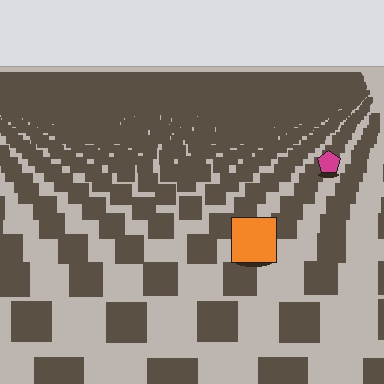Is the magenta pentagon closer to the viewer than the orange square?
No. The orange square is closer — you can tell from the texture gradient: the ground texture is coarser near it.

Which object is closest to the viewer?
The orange square is closest. The texture marks near it are larger and more spread out.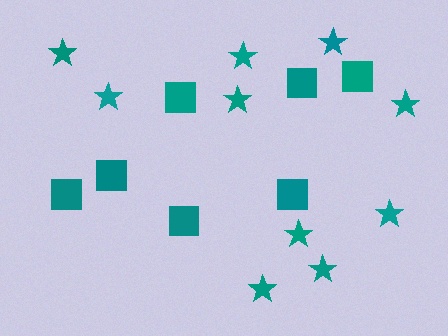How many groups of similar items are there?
There are 2 groups: one group of squares (7) and one group of stars (10).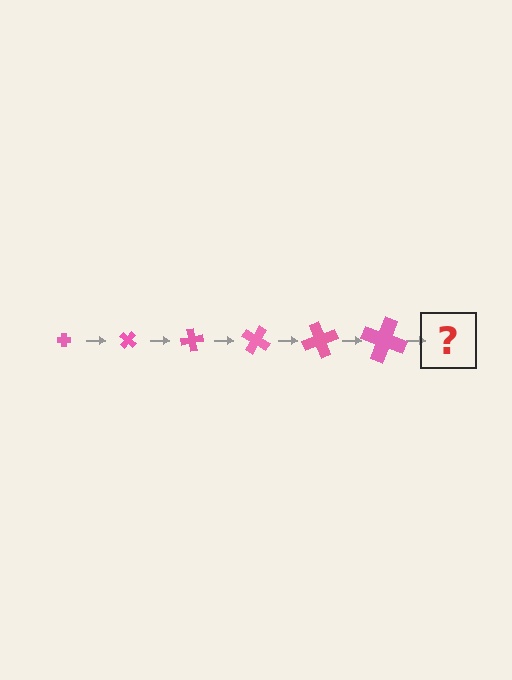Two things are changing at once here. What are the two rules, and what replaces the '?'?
The two rules are that the cross grows larger each step and it rotates 40 degrees each step. The '?' should be a cross, larger than the previous one and rotated 240 degrees from the start.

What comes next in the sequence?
The next element should be a cross, larger than the previous one and rotated 240 degrees from the start.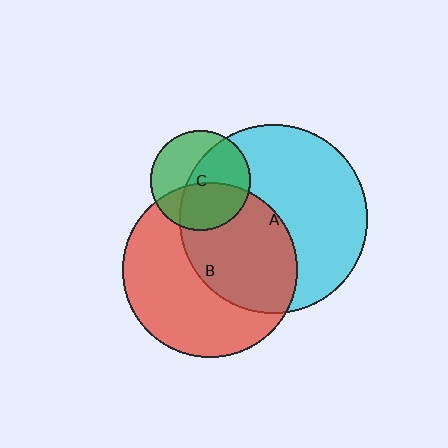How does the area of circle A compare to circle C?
Approximately 3.6 times.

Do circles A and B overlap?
Yes.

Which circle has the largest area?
Circle A (cyan).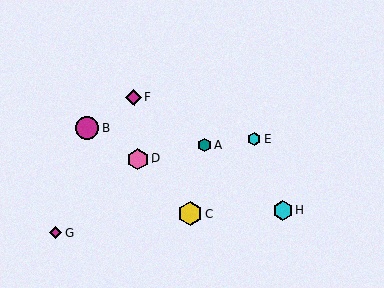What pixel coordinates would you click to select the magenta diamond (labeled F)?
Click at (134, 97) to select the magenta diamond F.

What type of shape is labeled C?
Shape C is a yellow hexagon.